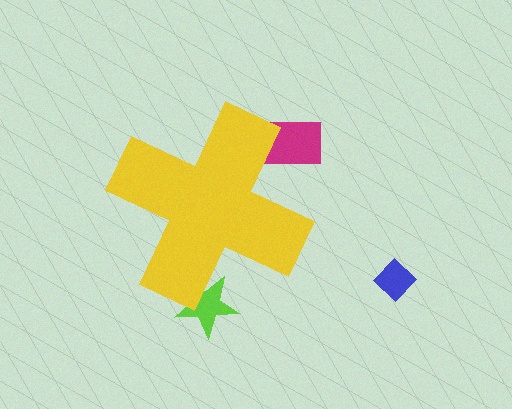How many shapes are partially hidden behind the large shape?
2 shapes are partially hidden.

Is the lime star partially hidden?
Yes, the lime star is partially hidden behind the yellow cross.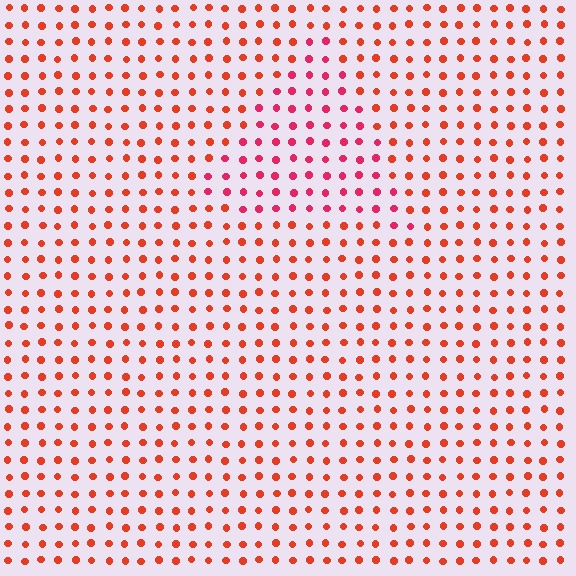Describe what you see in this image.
The image is filled with small red elements in a uniform arrangement. A triangle-shaped region is visible where the elements are tinted to a slightly different hue, forming a subtle color boundary.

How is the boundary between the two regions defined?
The boundary is defined purely by a slight shift in hue (about 28 degrees). Spacing, size, and orientation are identical on both sides.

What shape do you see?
I see a triangle.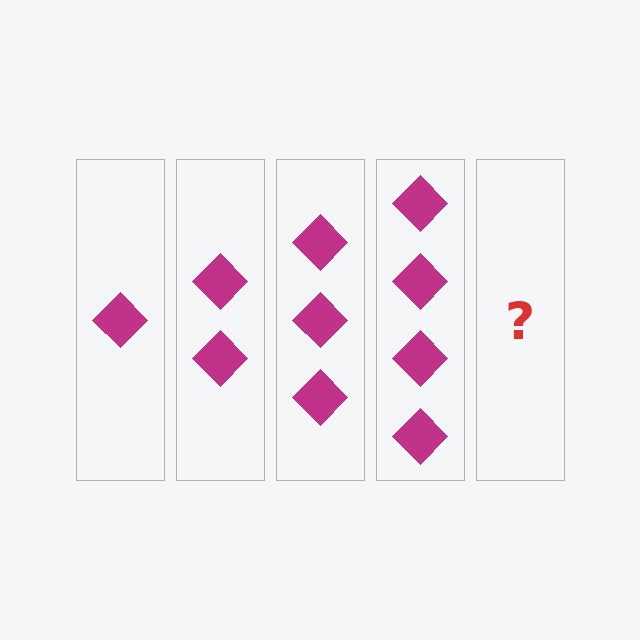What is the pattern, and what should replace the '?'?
The pattern is that each step adds one more diamond. The '?' should be 5 diamonds.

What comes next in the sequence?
The next element should be 5 diamonds.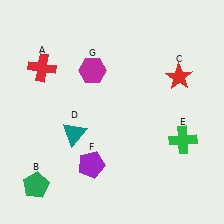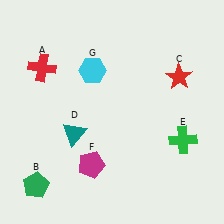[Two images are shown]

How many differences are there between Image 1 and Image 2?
There are 2 differences between the two images.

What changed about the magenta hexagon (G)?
In Image 1, G is magenta. In Image 2, it changed to cyan.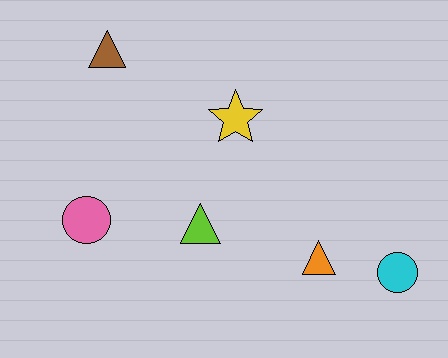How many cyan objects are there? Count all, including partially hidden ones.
There is 1 cyan object.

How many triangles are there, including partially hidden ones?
There are 3 triangles.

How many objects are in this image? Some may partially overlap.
There are 6 objects.